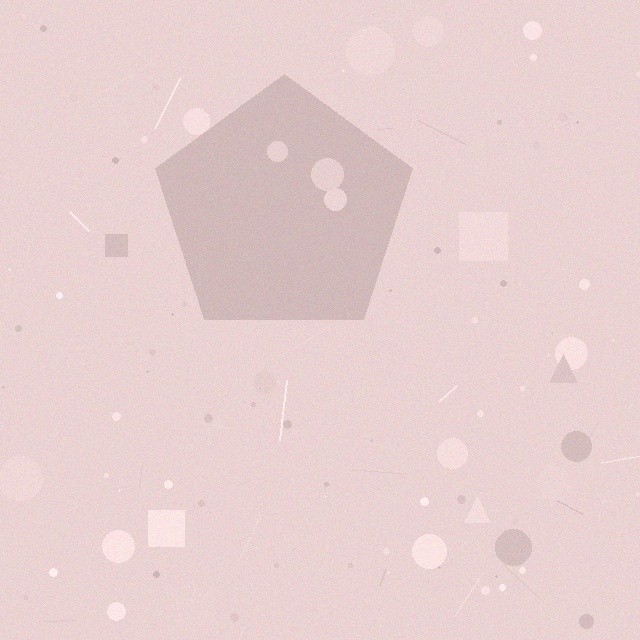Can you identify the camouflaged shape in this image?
The camouflaged shape is a pentagon.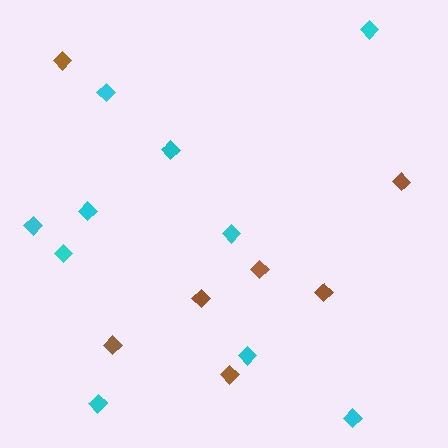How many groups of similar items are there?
There are 2 groups: one group of cyan diamonds (10) and one group of brown diamonds (7).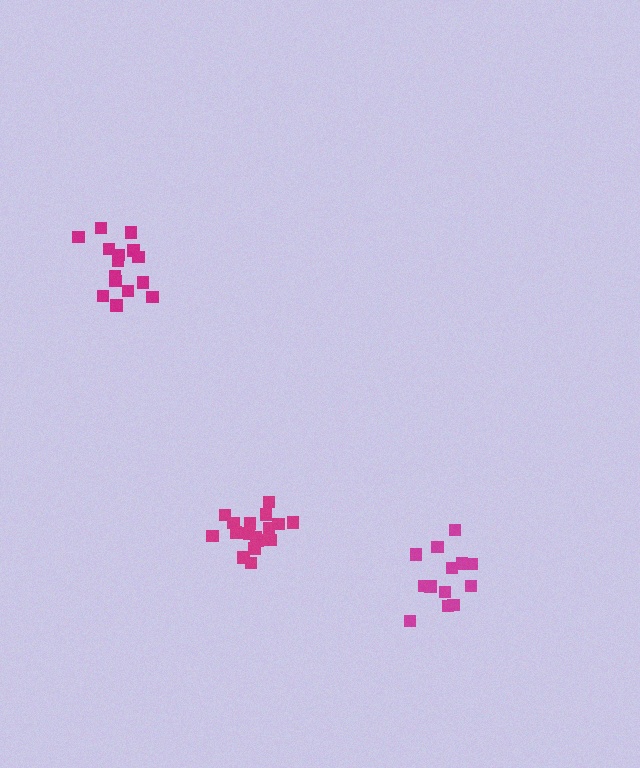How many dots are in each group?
Group 1: 15 dots, Group 2: 18 dots, Group 3: 13 dots (46 total).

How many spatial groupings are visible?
There are 3 spatial groupings.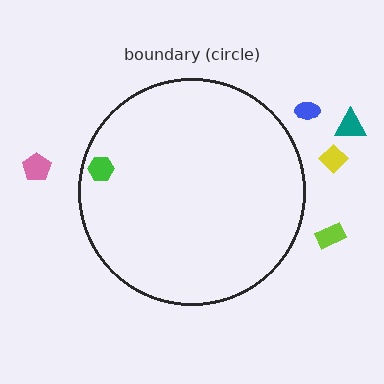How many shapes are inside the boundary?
1 inside, 5 outside.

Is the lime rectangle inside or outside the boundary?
Outside.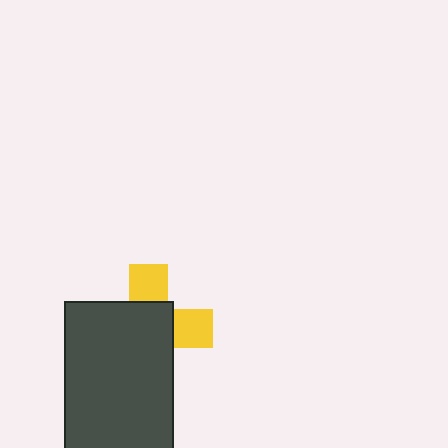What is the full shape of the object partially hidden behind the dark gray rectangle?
The partially hidden object is a yellow cross.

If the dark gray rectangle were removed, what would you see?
You would see the complete yellow cross.